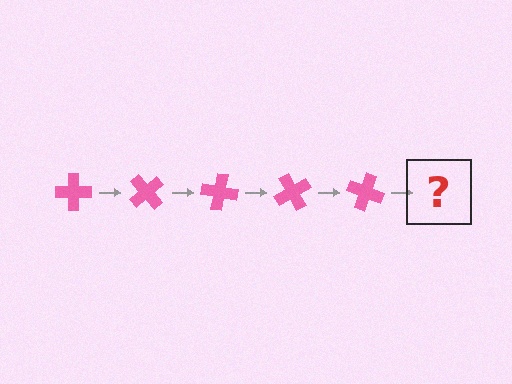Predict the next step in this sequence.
The next step is a pink cross rotated 250 degrees.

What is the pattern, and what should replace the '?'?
The pattern is that the cross rotates 50 degrees each step. The '?' should be a pink cross rotated 250 degrees.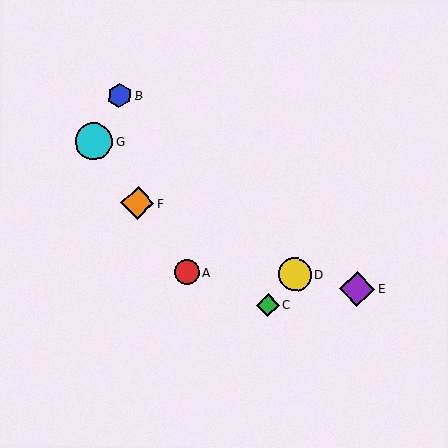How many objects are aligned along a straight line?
3 objects (A, F, G) are aligned along a straight line.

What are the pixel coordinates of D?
Object D is at (295, 274).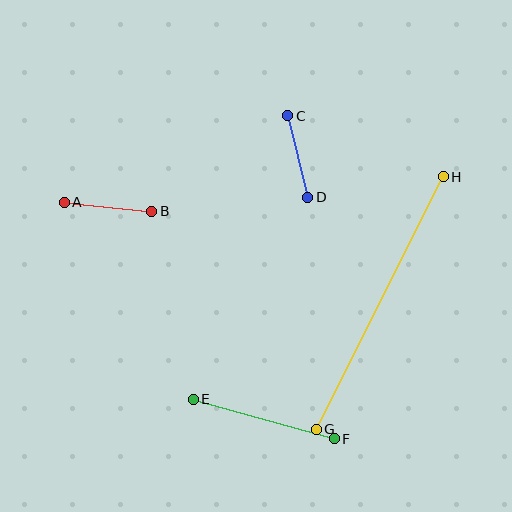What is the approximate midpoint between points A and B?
The midpoint is at approximately (108, 207) pixels.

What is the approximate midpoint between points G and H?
The midpoint is at approximately (380, 303) pixels.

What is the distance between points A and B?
The distance is approximately 88 pixels.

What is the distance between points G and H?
The distance is approximately 282 pixels.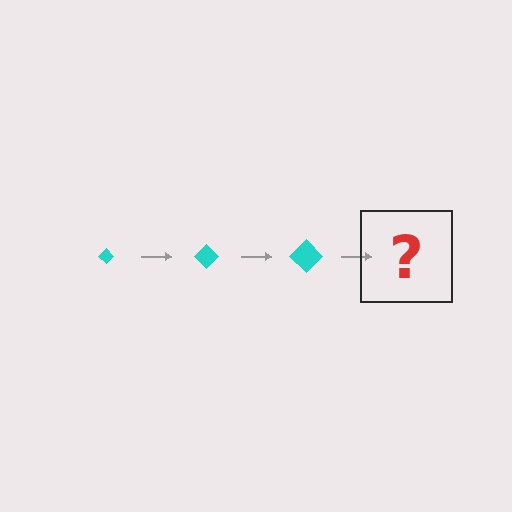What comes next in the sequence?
The next element should be a cyan diamond, larger than the previous one.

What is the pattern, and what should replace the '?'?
The pattern is that the diamond gets progressively larger each step. The '?' should be a cyan diamond, larger than the previous one.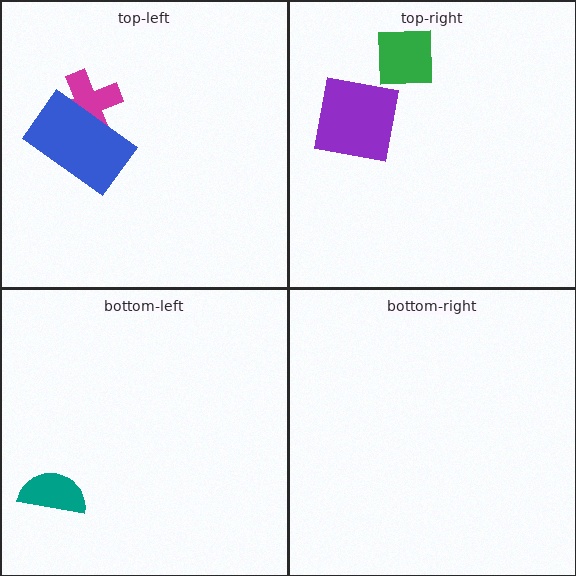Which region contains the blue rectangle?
The top-left region.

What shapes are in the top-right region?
The purple square, the green square.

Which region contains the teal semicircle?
The bottom-left region.